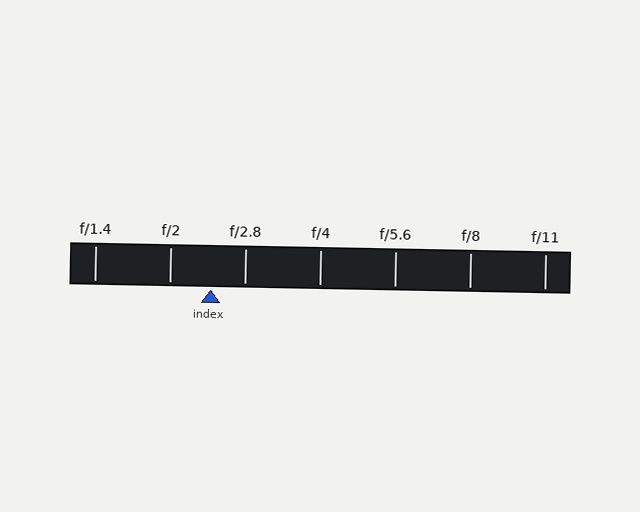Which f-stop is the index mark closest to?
The index mark is closest to f/2.8.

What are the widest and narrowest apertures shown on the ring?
The widest aperture shown is f/1.4 and the narrowest is f/11.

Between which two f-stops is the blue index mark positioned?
The index mark is between f/2 and f/2.8.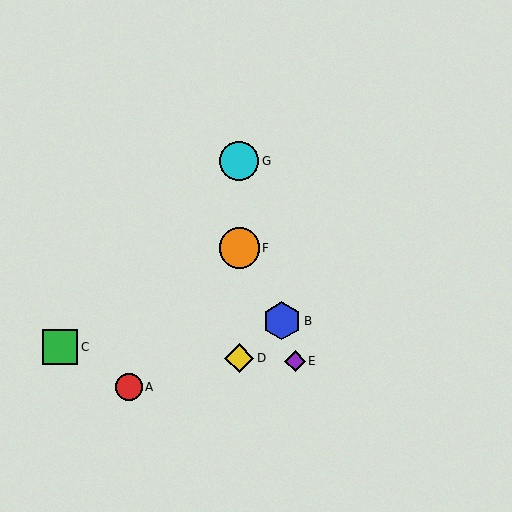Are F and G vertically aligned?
Yes, both are at x≈239.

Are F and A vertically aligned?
No, F is at x≈239 and A is at x≈129.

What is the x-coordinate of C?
Object C is at x≈60.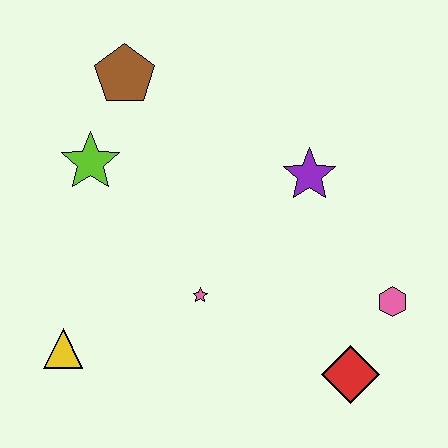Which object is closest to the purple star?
The pink hexagon is closest to the purple star.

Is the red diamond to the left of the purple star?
No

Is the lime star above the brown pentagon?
No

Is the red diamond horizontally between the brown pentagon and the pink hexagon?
Yes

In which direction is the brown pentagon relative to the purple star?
The brown pentagon is to the left of the purple star.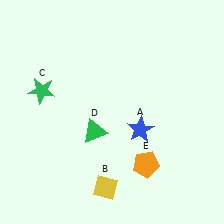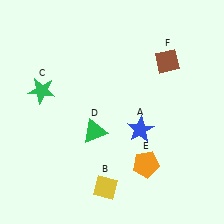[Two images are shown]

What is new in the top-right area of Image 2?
A brown diamond (F) was added in the top-right area of Image 2.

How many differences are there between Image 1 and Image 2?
There is 1 difference between the two images.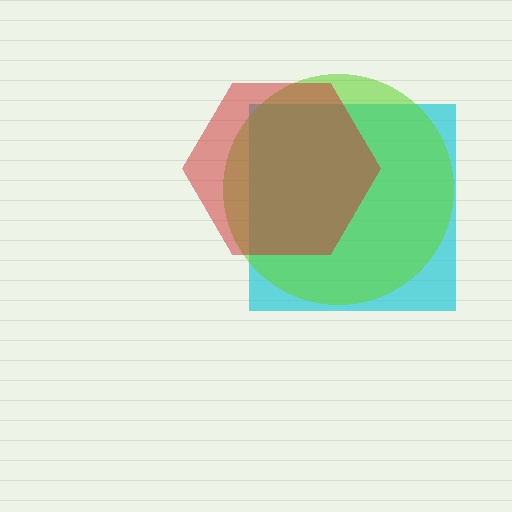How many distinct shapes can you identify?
There are 3 distinct shapes: a cyan square, a lime circle, a red hexagon.